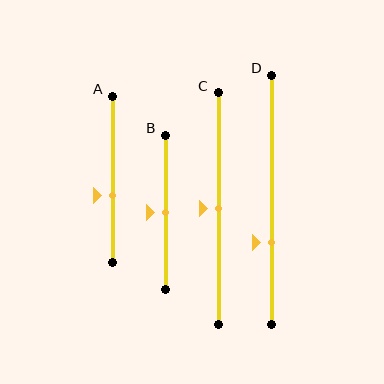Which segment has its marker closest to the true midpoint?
Segment B has its marker closest to the true midpoint.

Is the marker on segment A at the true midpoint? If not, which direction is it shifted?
No, the marker on segment A is shifted downward by about 10% of the segment length.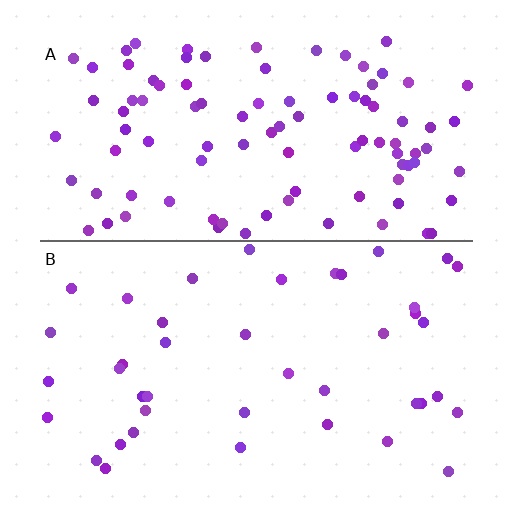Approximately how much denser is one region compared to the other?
Approximately 2.4× — region A over region B.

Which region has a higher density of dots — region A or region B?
A (the top).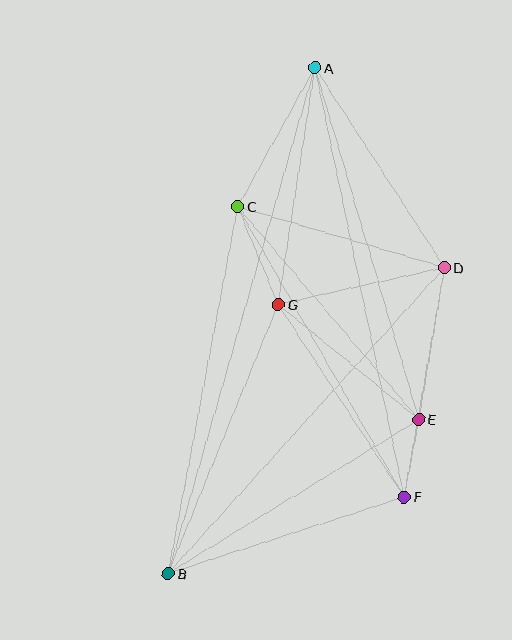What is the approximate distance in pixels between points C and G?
The distance between C and G is approximately 106 pixels.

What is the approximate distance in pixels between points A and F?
The distance between A and F is approximately 438 pixels.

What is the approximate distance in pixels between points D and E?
The distance between D and E is approximately 154 pixels.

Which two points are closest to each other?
Points E and F are closest to each other.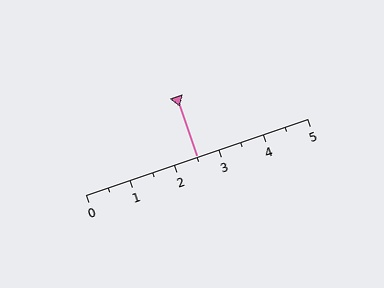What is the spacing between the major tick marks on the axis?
The major ticks are spaced 1 apart.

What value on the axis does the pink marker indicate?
The marker indicates approximately 2.5.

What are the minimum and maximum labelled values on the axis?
The axis runs from 0 to 5.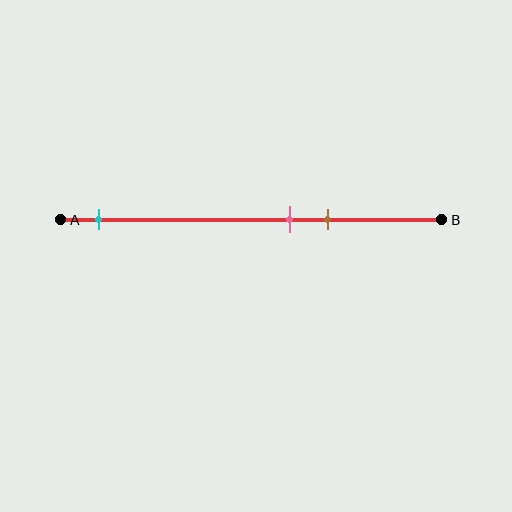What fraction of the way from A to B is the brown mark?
The brown mark is approximately 70% (0.7) of the way from A to B.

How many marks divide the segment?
There are 3 marks dividing the segment.